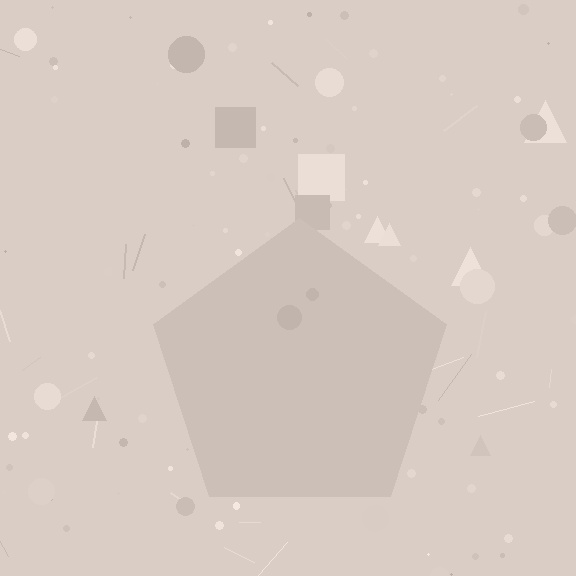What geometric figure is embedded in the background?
A pentagon is embedded in the background.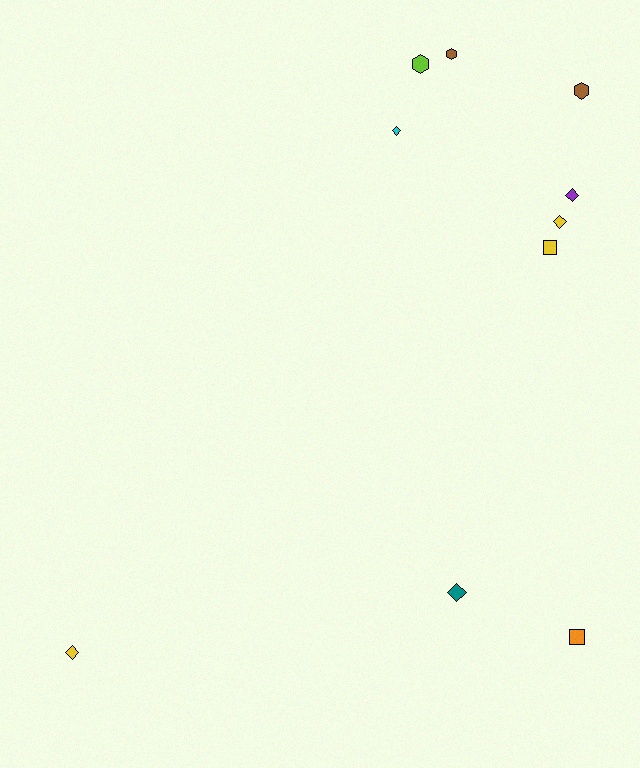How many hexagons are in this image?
There are 3 hexagons.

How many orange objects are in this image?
There is 1 orange object.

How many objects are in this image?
There are 10 objects.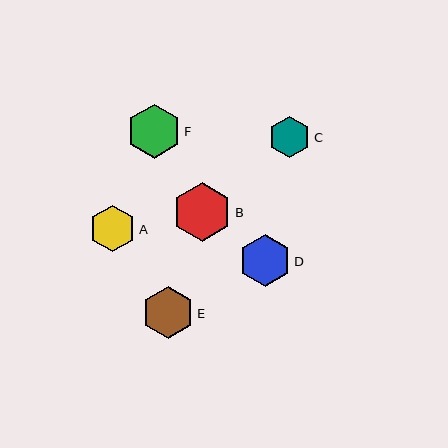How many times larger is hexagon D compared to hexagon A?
Hexagon D is approximately 1.1 times the size of hexagon A.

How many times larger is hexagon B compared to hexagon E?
Hexagon B is approximately 1.1 times the size of hexagon E.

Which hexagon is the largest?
Hexagon B is the largest with a size of approximately 59 pixels.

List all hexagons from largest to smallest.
From largest to smallest: B, F, D, E, A, C.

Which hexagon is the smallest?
Hexagon C is the smallest with a size of approximately 42 pixels.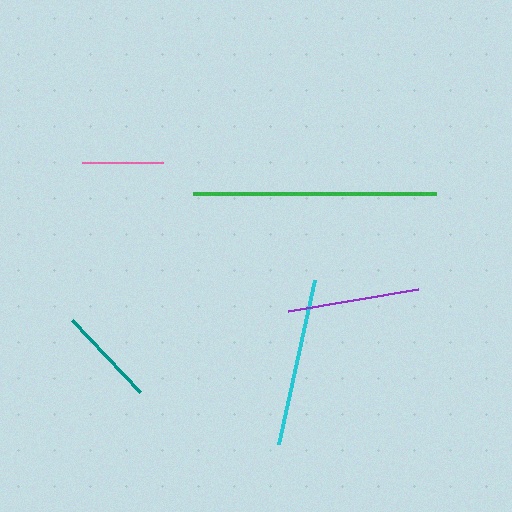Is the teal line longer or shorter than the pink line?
The teal line is longer than the pink line.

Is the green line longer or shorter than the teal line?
The green line is longer than the teal line.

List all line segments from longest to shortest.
From longest to shortest: green, cyan, purple, teal, pink.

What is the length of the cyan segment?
The cyan segment is approximately 168 pixels long.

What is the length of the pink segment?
The pink segment is approximately 81 pixels long.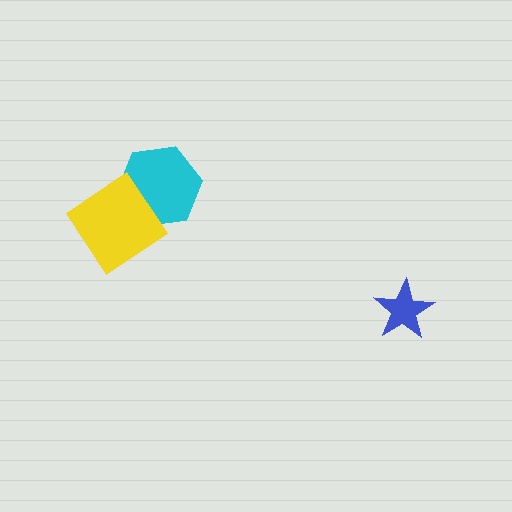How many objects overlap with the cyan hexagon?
1 object overlaps with the cyan hexagon.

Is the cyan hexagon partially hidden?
Yes, it is partially covered by another shape.